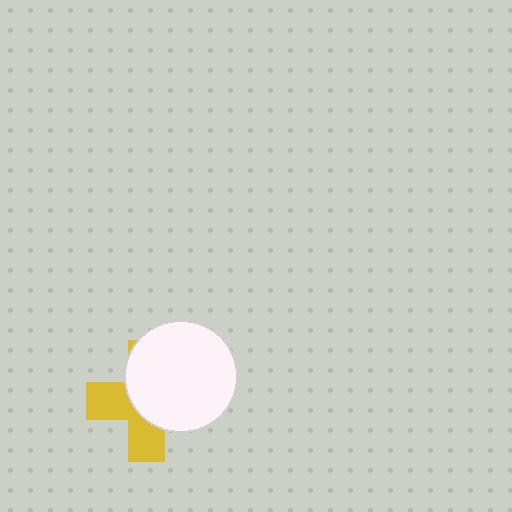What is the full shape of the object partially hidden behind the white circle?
The partially hidden object is a yellow cross.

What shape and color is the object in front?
The object in front is a white circle.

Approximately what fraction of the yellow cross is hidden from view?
Roughly 58% of the yellow cross is hidden behind the white circle.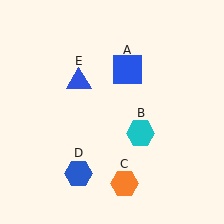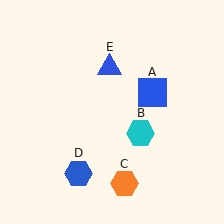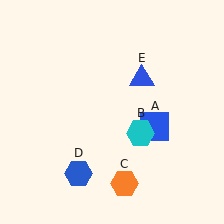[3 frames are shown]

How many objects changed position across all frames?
2 objects changed position: blue square (object A), blue triangle (object E).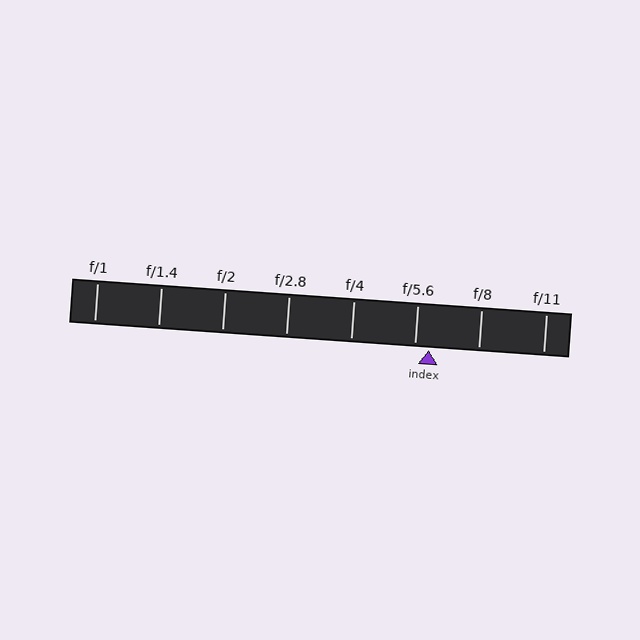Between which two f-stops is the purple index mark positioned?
The index mark is between f/5.6 and f/8.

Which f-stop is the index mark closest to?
The index mark is closest to f/5.6.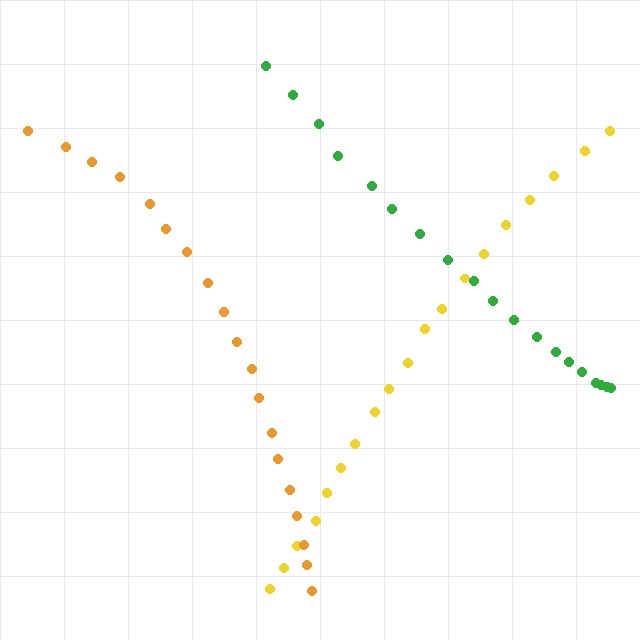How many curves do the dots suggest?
There are 3 distinct paths.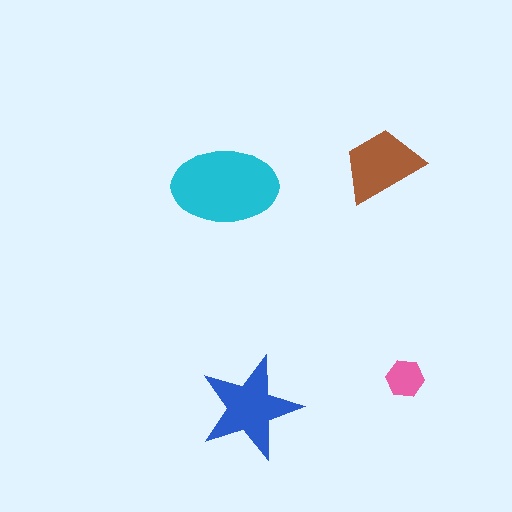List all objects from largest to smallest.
The cyan ellipse, the blue star, the brown trapezoid, the pink hexagon.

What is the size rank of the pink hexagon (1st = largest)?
4th.